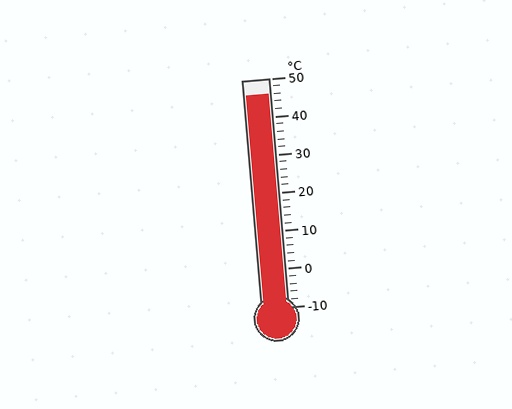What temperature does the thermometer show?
The thermometer shows approximately 46°C.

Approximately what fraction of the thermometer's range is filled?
The thermometer is filled to approximately 95% of its range.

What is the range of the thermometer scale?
The thermometer scale ranges from -10°C to 50°C.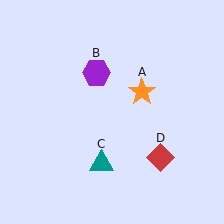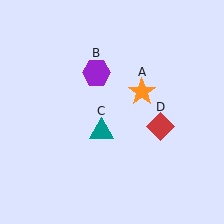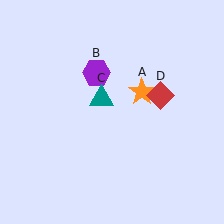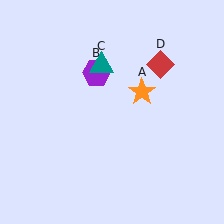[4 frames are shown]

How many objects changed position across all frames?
2 objects changed position: teal triangle (object C), red diamond (object D).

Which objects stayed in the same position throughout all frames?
Orange star (object A) and purple hexagon (object B) remained stationary.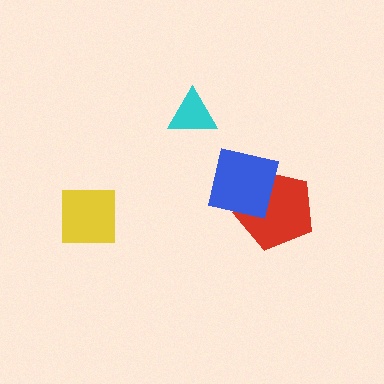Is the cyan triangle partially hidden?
No, no other shape covers it.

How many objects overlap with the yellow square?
0 objects overlap with the yellow square.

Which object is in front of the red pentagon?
The blue square is in front of the red pentagon.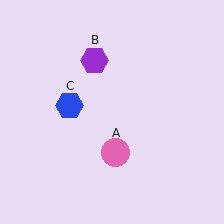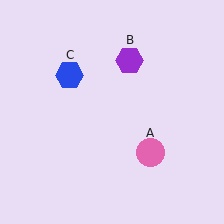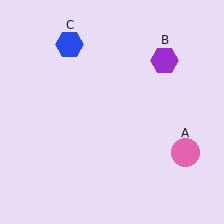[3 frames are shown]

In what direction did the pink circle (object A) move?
The pink circle (object A) moved right.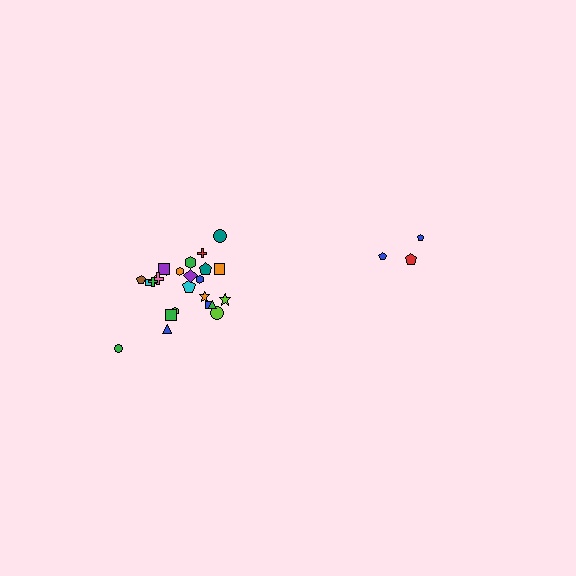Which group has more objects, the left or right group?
The left group.